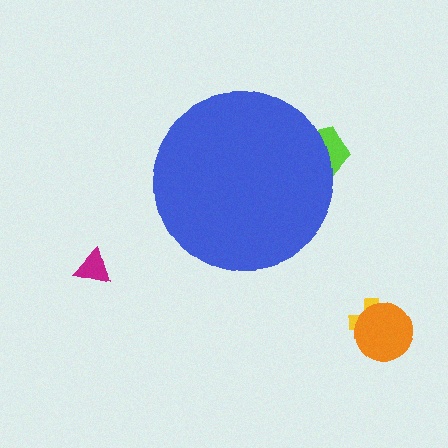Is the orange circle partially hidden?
No, the orange circle is fully visible.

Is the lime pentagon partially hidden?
Yes, the lime pentagon is partially hidden behind the blue circle.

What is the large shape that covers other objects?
A blue circle.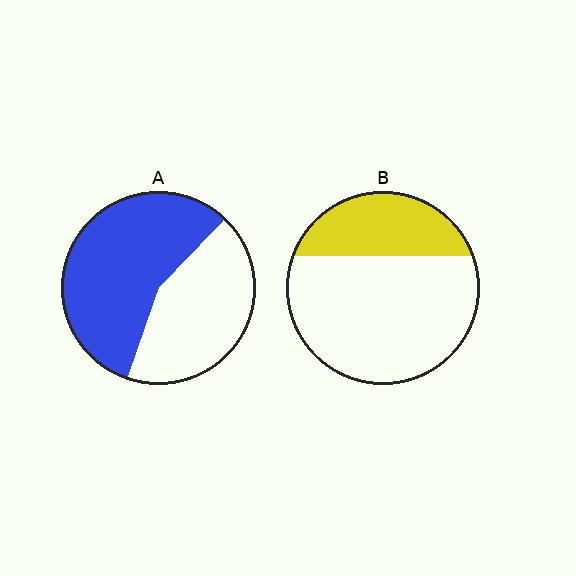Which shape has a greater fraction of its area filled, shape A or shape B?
Shape A.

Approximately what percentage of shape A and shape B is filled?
A is approximately 55% and B is approximately 30%.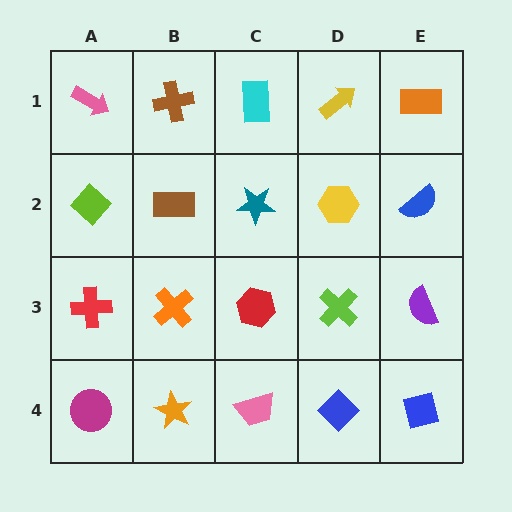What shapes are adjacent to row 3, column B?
A brown rectangle (row 2, column B), an orange star (row 4, column B), a red cross (row 3, column A), a red hexagon (row 3, column C).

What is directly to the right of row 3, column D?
A purple semicircle.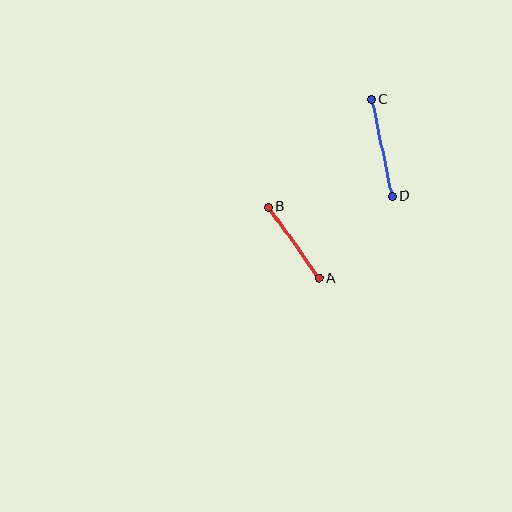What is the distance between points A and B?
The distance is approximately 88 pixels.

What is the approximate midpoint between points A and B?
The midpoint is at approximately (293, 242) pixels.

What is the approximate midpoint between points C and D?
The midpoint is at approximately (382, 148) pixels.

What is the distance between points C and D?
The distance is approximately 98 pixels.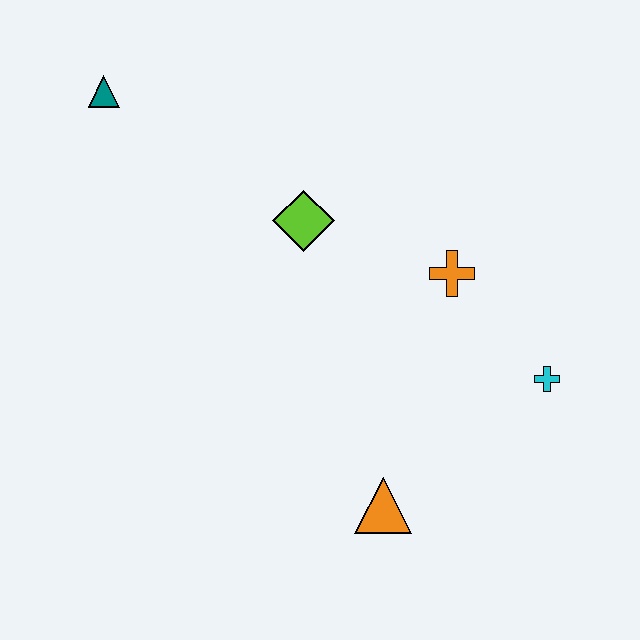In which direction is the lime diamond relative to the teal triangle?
The lime diamond is to the right of the teal triangle.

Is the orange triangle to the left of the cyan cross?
Yes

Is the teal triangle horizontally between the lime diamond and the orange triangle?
No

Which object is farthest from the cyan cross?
The teal triangle is farthest from the cyan cross.